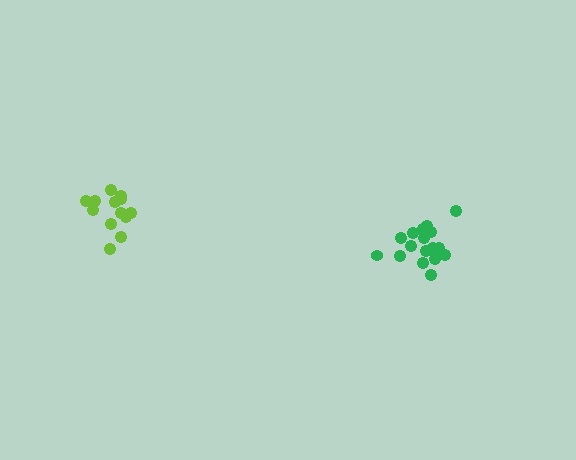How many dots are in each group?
Group 1: 13 dots, Group 2: 17 dots (30 total).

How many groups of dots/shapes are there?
There are 2 groups.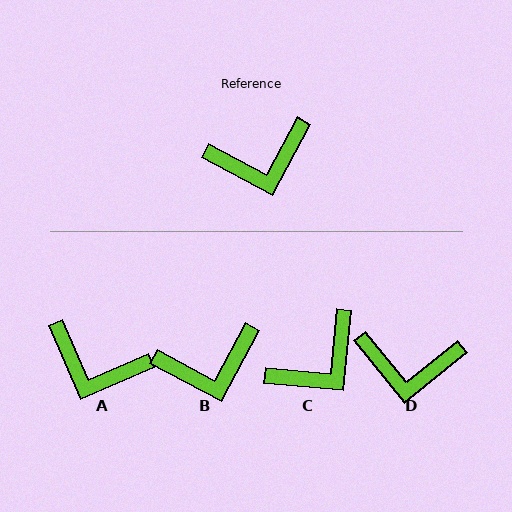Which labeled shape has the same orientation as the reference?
B.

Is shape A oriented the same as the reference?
No, it is off by about 38 degrees.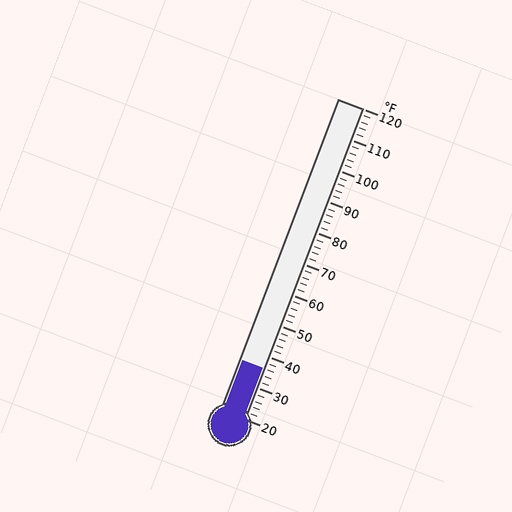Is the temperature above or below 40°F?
The temperature is below 40°F.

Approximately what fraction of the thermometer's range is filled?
The thermometer is filled to approximately 15% of its range.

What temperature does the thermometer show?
The thermometer shows approximately 36°F.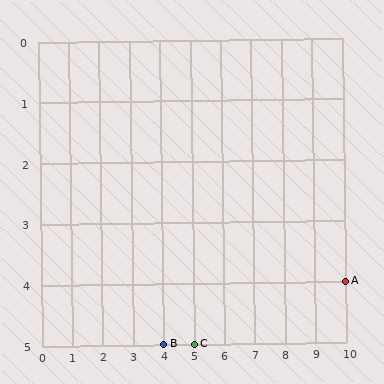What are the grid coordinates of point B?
Point B is at grid coordinates (4, 5).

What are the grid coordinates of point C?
Point C is at grid coordinates (5, 5).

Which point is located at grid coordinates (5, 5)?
Point C is at (5, 5).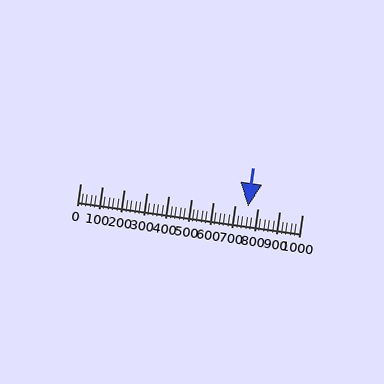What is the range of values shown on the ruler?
The ruler shows values from 0 to 1000.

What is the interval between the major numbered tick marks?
The major tick marks are spaced 100 units apart.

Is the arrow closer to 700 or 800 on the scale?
The arrow is closer to 800.